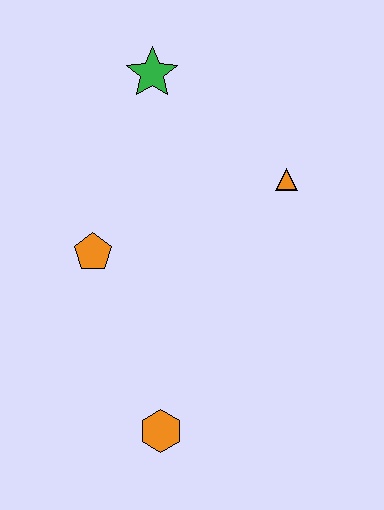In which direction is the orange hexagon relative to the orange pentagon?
The orange hexagon is below the orange pentagon.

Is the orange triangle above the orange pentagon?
Yes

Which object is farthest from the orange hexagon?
The green star is farthest from the orange hexagon.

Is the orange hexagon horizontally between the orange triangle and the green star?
Yes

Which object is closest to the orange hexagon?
The orange pentagon is closest to the orange hexagon.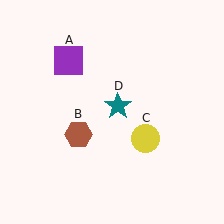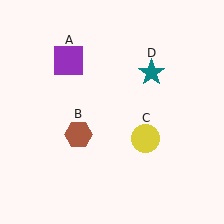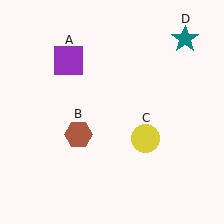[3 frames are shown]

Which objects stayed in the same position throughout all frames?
Purple square (object A) and brown hexagon (object B) and yellow circle (object C) remained stationary.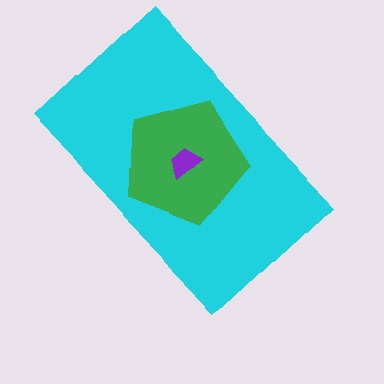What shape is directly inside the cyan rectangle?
The green pentagon.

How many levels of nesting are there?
3.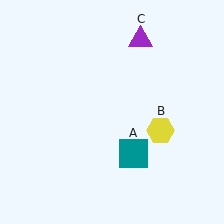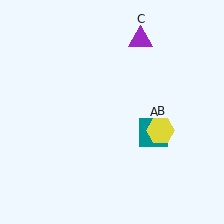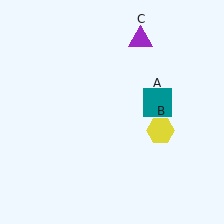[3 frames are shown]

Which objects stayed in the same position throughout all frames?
Yellow hexagon (object B) and purple triangle (object C) remained stationary.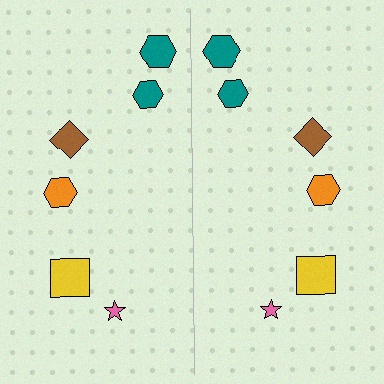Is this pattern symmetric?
Yes, this pattern has bilateral (reflection) symmetry.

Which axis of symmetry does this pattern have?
The pattern has a vertical axis of symmetry running through the center of the image.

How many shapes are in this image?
There are 12 shapes in this image.